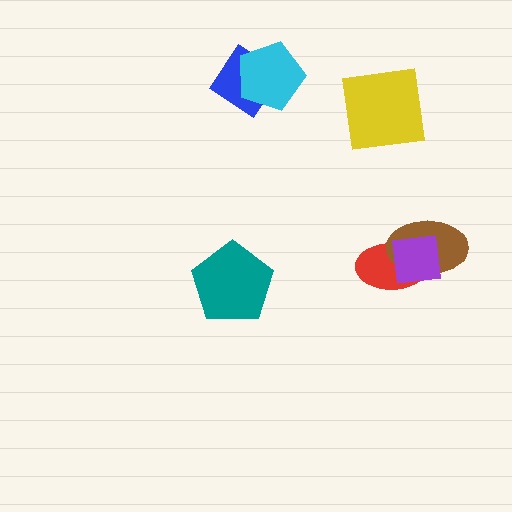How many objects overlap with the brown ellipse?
2 objects overlap with the brown ellipse.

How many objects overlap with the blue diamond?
1 object overlaps with the blue diamond.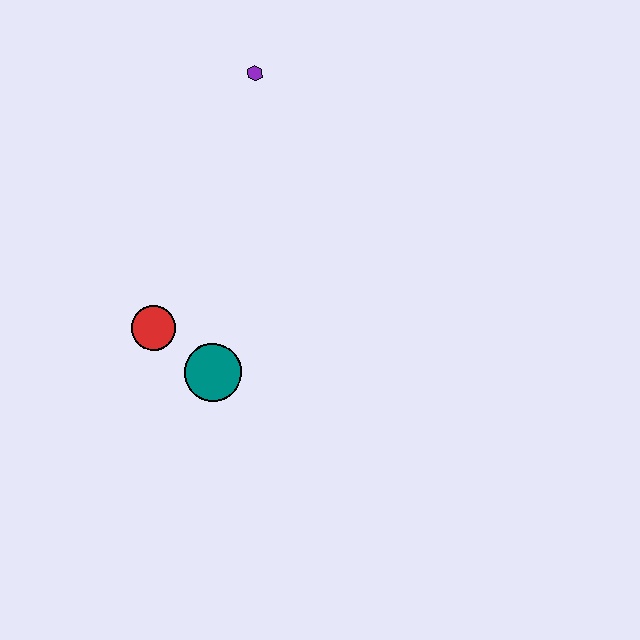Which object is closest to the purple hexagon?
The red circle is closest to the purple hexagon.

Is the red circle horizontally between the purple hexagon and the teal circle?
No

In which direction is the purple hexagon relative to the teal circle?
The purple hexagon is above the teal circle.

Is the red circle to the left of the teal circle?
Yes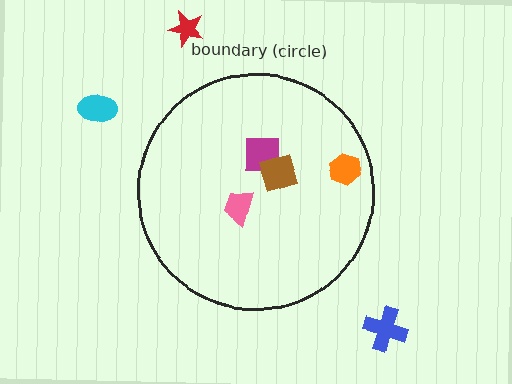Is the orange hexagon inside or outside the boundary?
Inside.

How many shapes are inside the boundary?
4 inside, 3 outside.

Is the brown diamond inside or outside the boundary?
Inside.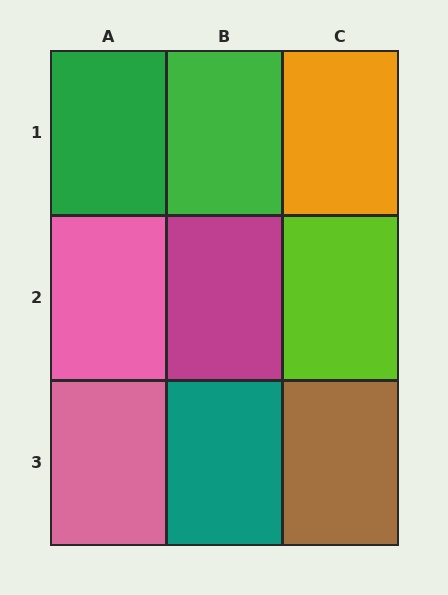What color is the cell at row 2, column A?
Pink.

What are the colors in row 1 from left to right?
Green, green, orange.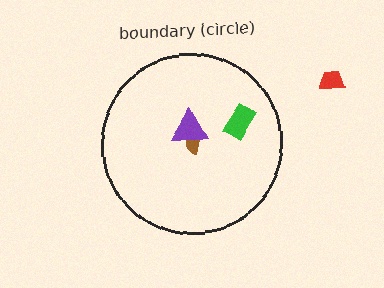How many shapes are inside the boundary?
3 inside, 1 outside.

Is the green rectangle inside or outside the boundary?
Inside.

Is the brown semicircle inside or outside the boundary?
Inside.